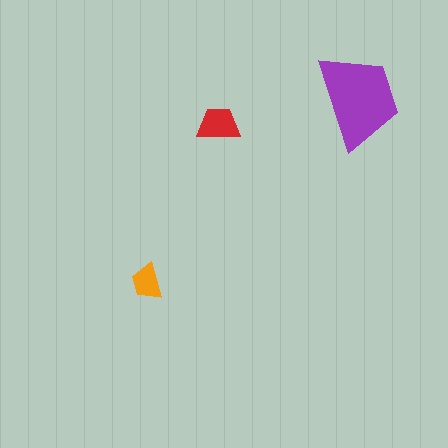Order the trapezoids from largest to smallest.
the purple one, the red one, the orange one.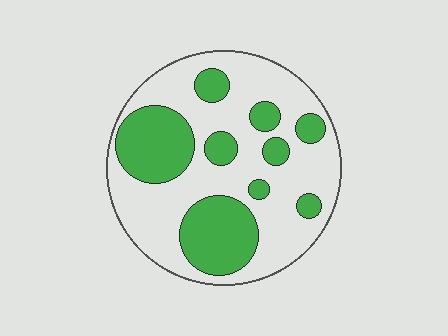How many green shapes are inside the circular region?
9.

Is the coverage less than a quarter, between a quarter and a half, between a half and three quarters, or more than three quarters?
Between a quarter and a half.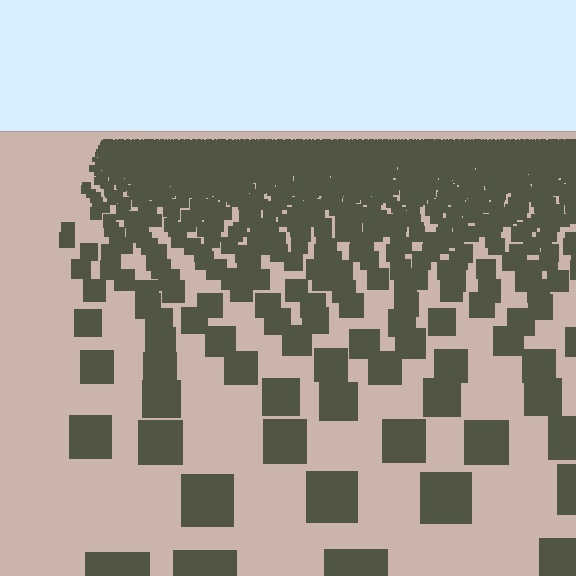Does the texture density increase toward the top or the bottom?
Density increases toward the top.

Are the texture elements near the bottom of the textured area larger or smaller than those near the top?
Larger. Near the bottom, elements are closer to the viewer and appear at a bigger on-screen size.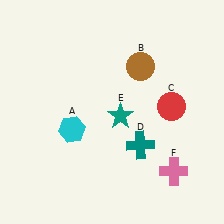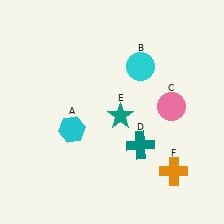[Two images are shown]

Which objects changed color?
B changed from brown to cyan. C changed from red to pink. F changed from pink to orange.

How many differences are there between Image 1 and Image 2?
There are 3 differences between the two images.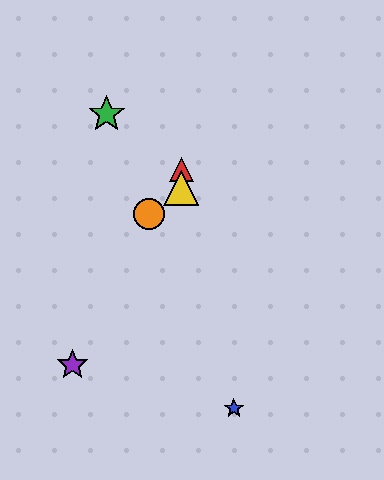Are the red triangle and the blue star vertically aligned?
No, the red triangle is at x≈181 and the blue star is at x≈234.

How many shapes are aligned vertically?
2 shapes (the red triangle, the yellow triangle) are aligned vertically.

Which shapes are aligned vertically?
The red triangle, the yellow triangle are aligned vertically.